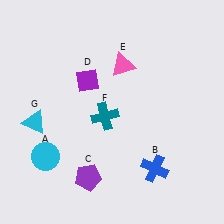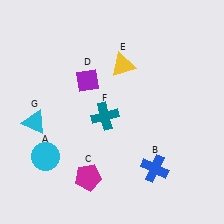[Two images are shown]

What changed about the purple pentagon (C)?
In Image 1, C is purple. In Image 2, it changed to magenta.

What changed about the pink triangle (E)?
In Image 1, E is pink. In Image 2, it changed to yellow.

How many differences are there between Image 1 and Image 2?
There are 2 differences between the two images.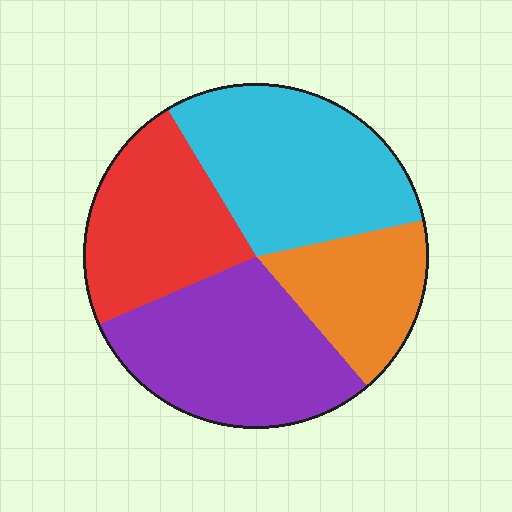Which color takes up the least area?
Orange, at roughly 15%.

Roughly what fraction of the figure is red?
Red covers about 25% of the figure.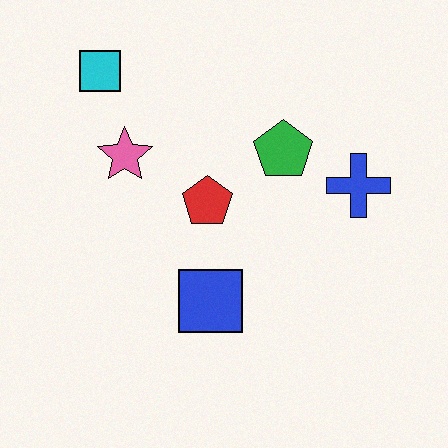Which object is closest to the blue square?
The red pentagon is closest to the blue square.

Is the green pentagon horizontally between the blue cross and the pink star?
Yes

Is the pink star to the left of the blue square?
Yes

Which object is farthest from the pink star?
The blue cross is farthest from the pink star.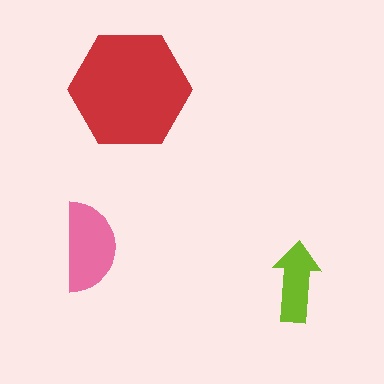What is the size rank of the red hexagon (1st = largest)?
1st.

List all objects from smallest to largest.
The lime arrow, the pink semicircle, the red hexagon.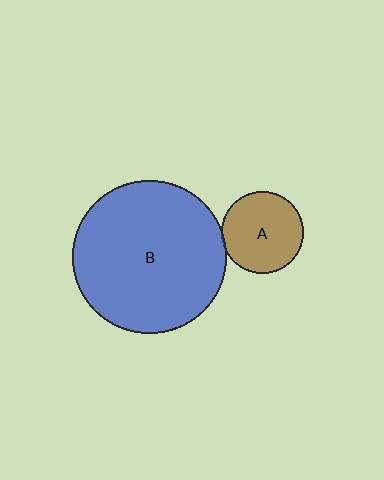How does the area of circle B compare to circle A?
Approximately 3.5 times.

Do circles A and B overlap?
Yes.